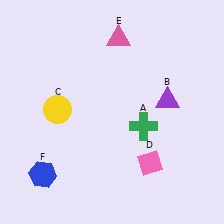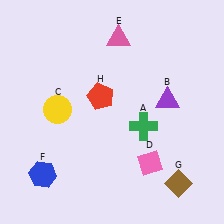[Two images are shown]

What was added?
A brown diamond (G), a red pentagon (H) were added in Image 2.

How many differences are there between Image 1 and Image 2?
There are 2 differences between the two images.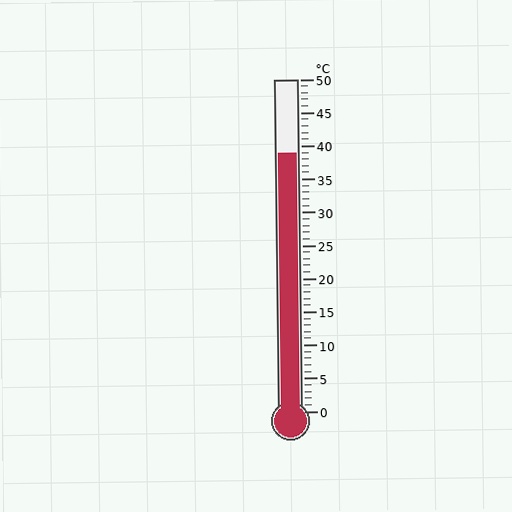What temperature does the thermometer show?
The thermometer shows approximately 39°C.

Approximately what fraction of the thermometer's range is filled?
The thermometer is filled to approximately 80% of its range.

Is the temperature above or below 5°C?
The temperature is above 5°C.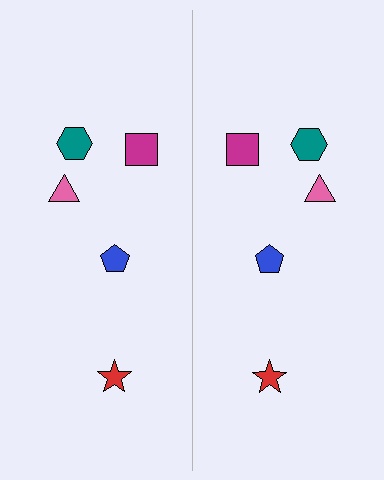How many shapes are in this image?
There are 10 shapes in this image.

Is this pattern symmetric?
Yes, this pattern has bilateral (reflection) symmetry.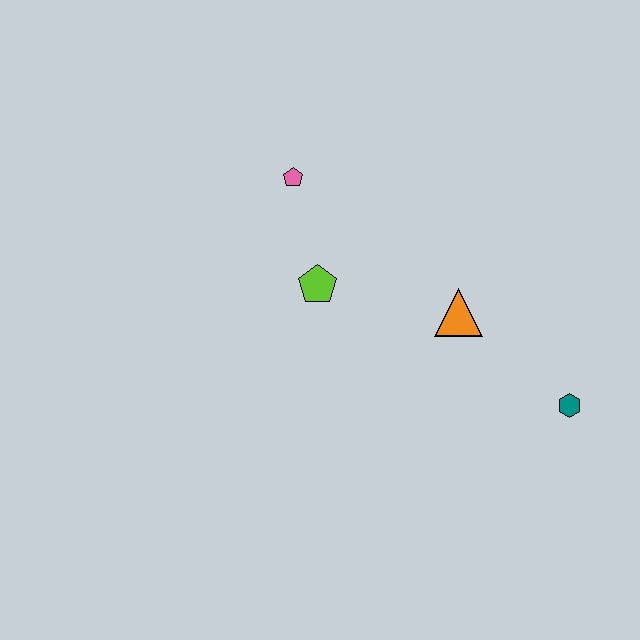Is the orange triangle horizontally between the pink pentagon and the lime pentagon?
No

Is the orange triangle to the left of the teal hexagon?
Yes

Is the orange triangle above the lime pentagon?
No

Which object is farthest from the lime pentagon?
The teal hexagon is farthest from the lime pentagon.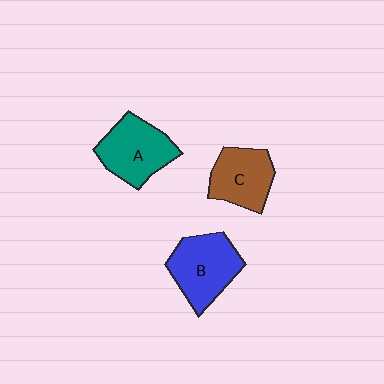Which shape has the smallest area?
Shape C (brown).